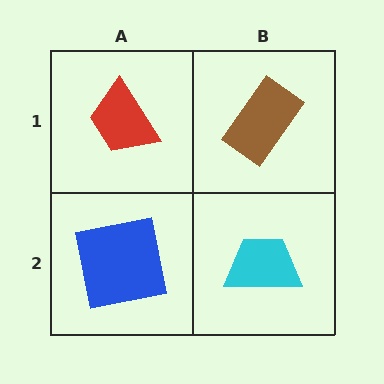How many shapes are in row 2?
2 shapes.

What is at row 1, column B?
A brown rectangle.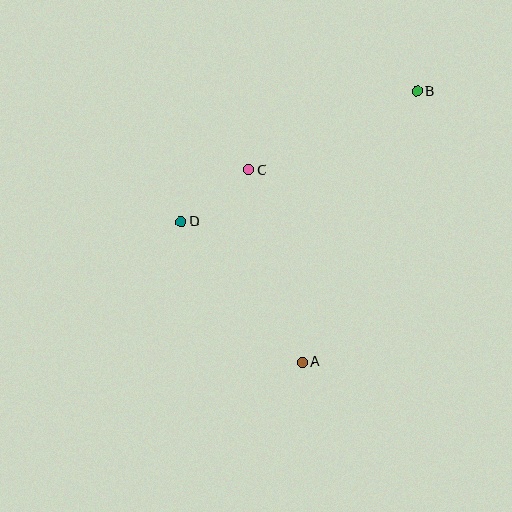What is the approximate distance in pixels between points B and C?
The distance between B and C is approximately 186 pixels.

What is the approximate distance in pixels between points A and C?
The distance between A and C is approximately 199 pixels.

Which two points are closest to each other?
Points C and D are closest to each other.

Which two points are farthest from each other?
Points A and B are farthest from each other.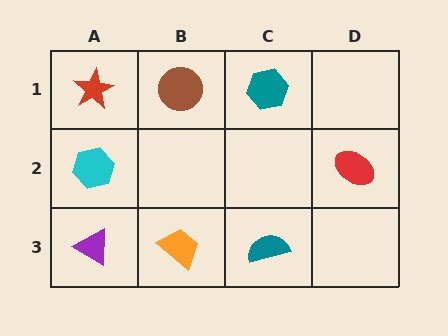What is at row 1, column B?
A brown circle.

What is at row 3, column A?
A purple triangle.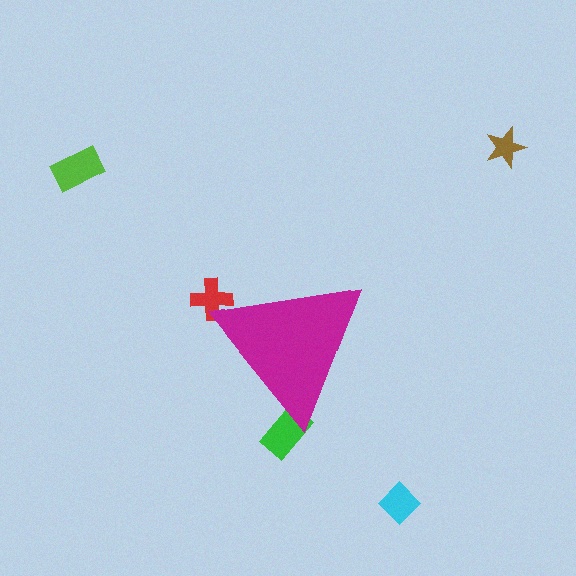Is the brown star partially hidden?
No, the brown star is fully visible.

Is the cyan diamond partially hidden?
No, the cyan diamond is fully visible.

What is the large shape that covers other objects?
A magenta triangle.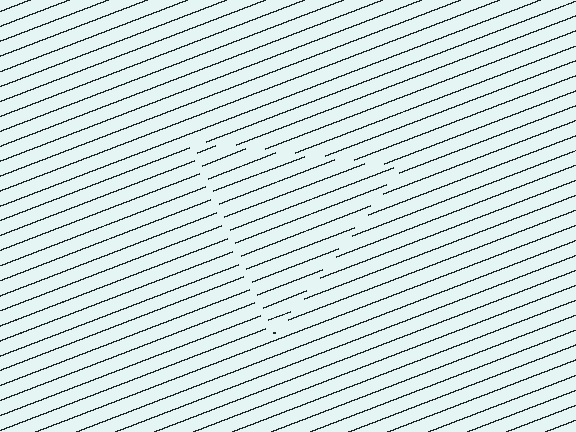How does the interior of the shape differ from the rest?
The interior of the shape contains the same grating, shifted by half a period — the contour is defined by the phase discontinuity where line-ends from the inner and outer gratings abut.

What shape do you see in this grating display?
An illusory triangle. The interior of the shape contains the same grating, shifted by half a period — the contour is defined by the phase discontinuity where line-ends from the inner and outer gratings abut.